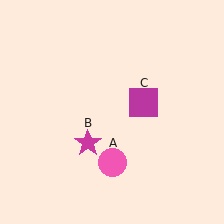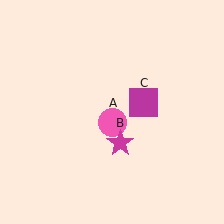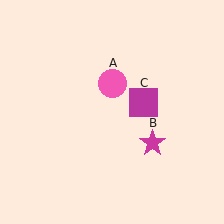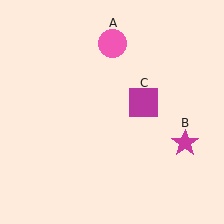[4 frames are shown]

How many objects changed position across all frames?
2 objects changed position: pink circle (object A), magenta star (object B).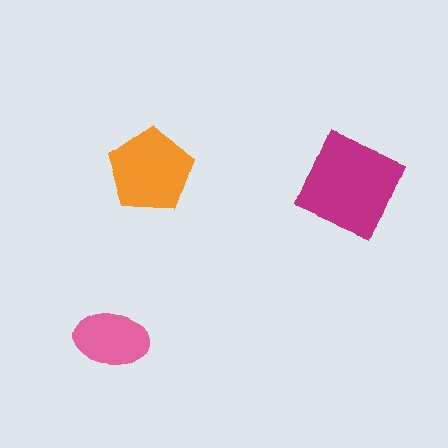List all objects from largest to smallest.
The magenta diamond, the orange pentagon, the pink ellipse.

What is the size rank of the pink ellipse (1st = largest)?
3rd.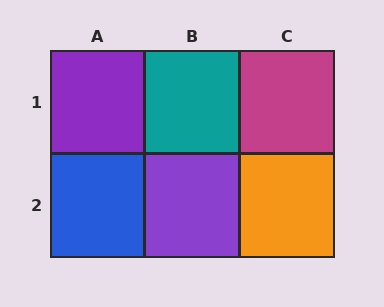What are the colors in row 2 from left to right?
Blue, purple, orange.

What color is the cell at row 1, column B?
Teal.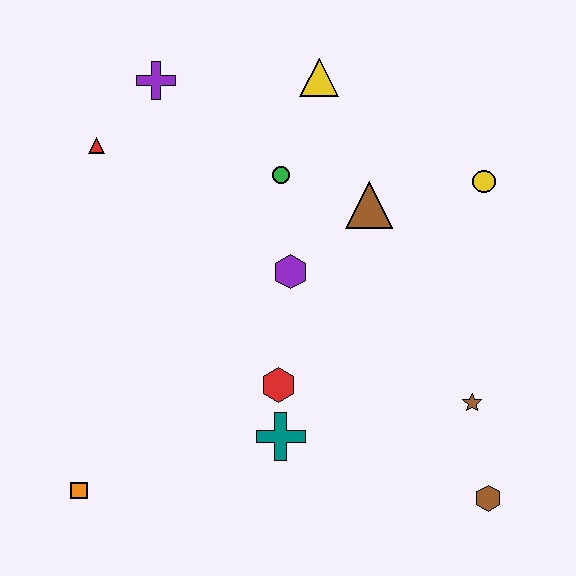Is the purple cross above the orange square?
Yes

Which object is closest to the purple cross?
The red triangle is closest to the purple cross.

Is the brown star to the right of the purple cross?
Yes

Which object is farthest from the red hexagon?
The purple cross is farthest from the red hexagon.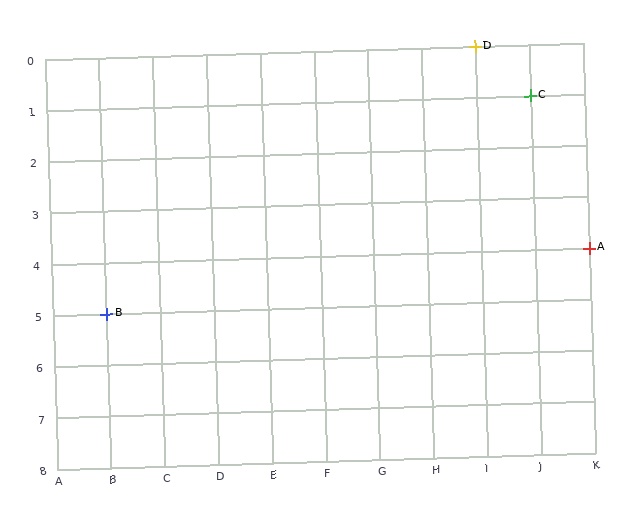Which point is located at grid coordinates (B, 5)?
Point B is at (B, 5).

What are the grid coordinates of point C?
Point C is at grid coordinates (J, 1).